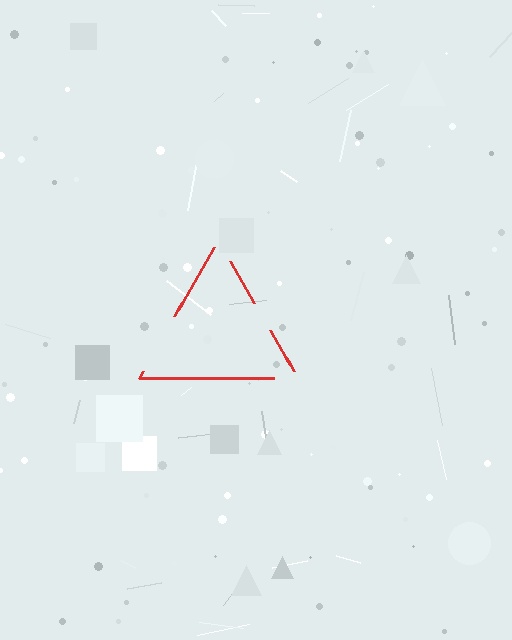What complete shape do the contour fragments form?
The contour fragments form a triangle.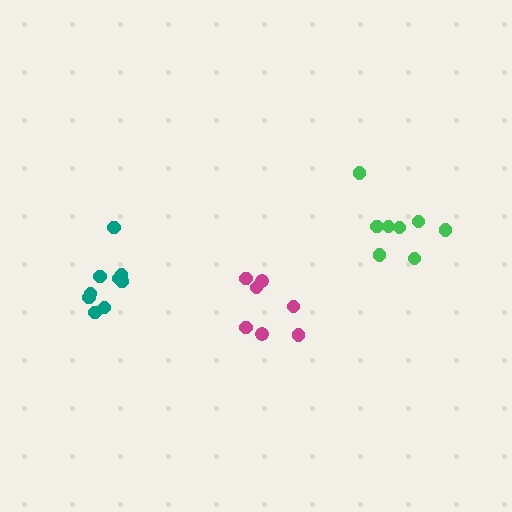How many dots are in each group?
Group 1: 9 dots, Group 2: 7 dots, Group 3: 8 dots (24 total).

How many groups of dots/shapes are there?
There are 3 groups.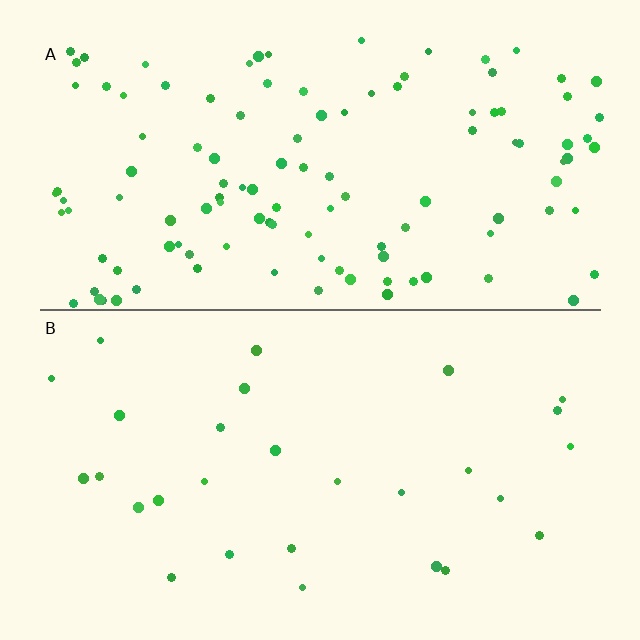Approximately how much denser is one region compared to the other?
Approximately 4.1× — region A over region B.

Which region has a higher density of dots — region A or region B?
A (the top).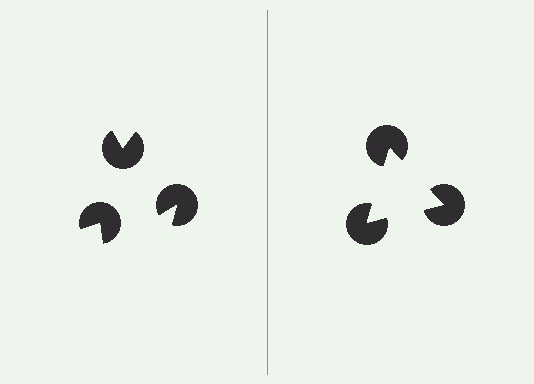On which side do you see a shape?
An illusory triangle appears on the right side. On the left side the wedge cuts are rotated, so no coherent shape forms.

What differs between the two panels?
The pac-man discs are positioned identically on both sides; only the wedge orientations differ. On the right they align to a triangle; on the left they are misaligned.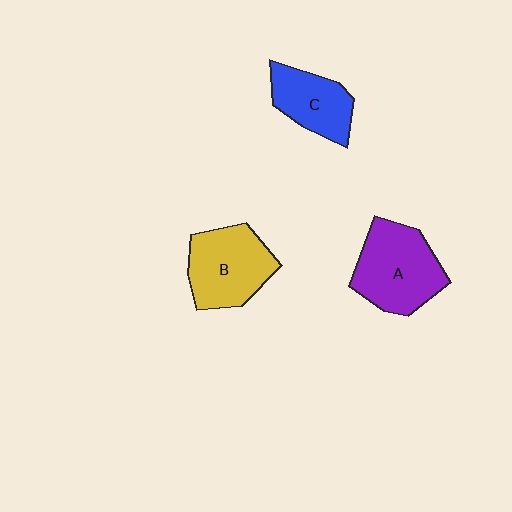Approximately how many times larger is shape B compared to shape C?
Approximately 1.3 times.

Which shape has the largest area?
Shape A (purple).